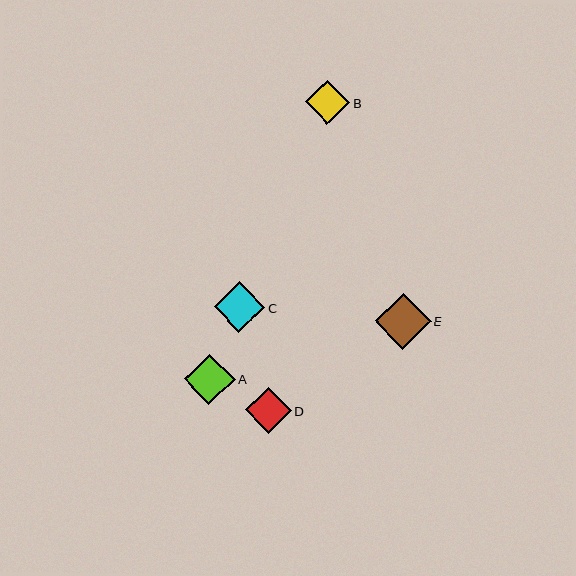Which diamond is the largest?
Diamond E is the largest with a size of approximately 56 pixels.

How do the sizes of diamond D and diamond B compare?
Diamond D and diamond B are approximately the same size.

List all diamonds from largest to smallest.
From largest to smallest: E, C, A, D, B.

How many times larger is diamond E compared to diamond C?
Diamond E is approximately 1.1 times the size of diamond C.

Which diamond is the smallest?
Diamond B is the smallest with a size of approximately 44 pixels.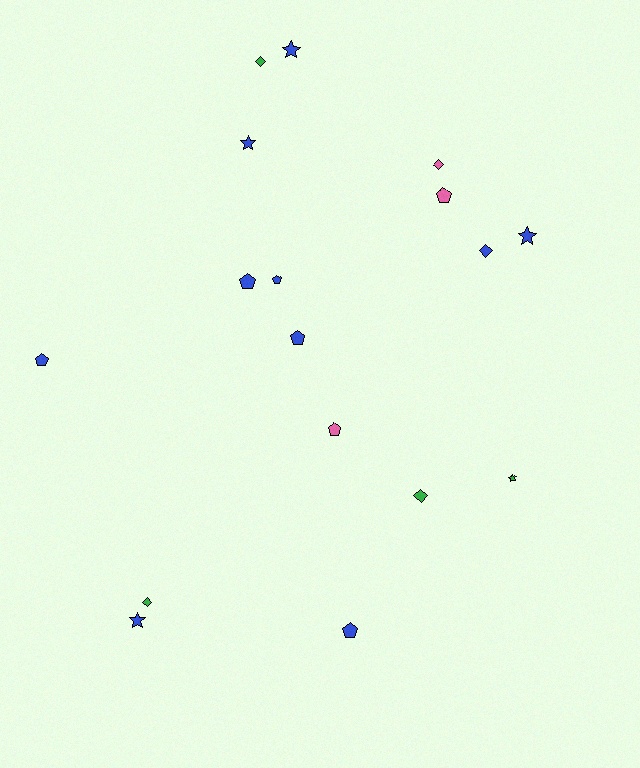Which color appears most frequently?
Blue, with 10 objects.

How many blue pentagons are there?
There are 5 blue pentagons.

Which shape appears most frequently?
Pentagon, with 7 objects.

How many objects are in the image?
There are 17 objects.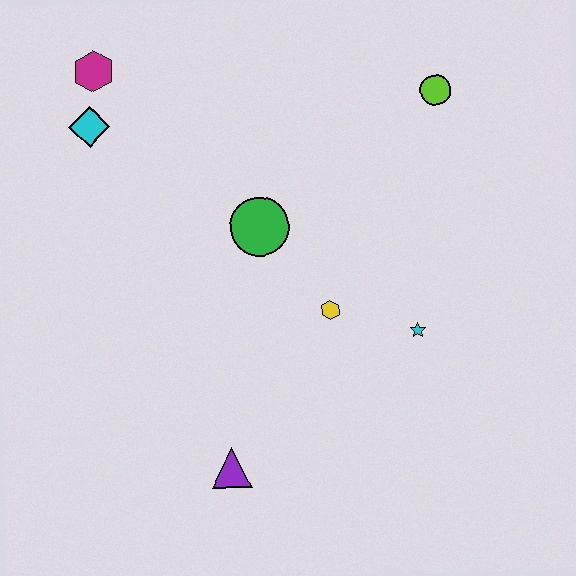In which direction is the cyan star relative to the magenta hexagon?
The cyan star is to the right of the magenta hexagon.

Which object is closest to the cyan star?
The yellow hexagon is closest to the cyan star.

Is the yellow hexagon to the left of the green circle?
No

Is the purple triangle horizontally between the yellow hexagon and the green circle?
No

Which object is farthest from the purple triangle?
The lime circle is farthest from the purple triangle.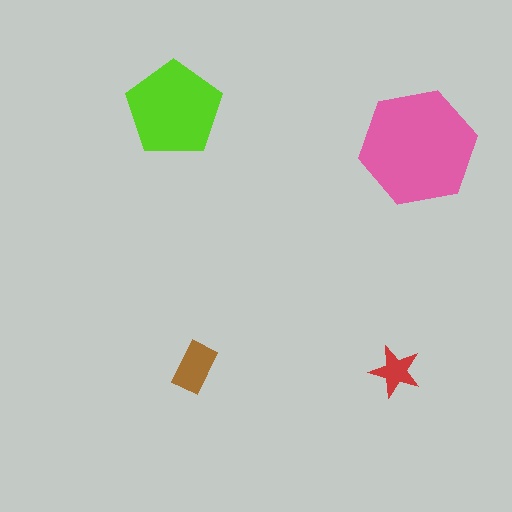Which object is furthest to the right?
The pink hexagon is rightmost.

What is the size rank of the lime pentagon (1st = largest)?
2nd.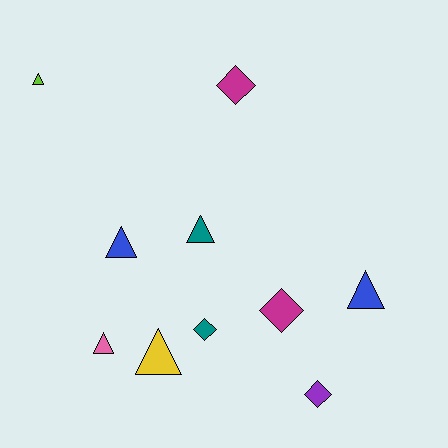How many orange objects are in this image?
There are no orange objects.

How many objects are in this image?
There are 10 objects.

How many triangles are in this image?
There are 6 triangles.